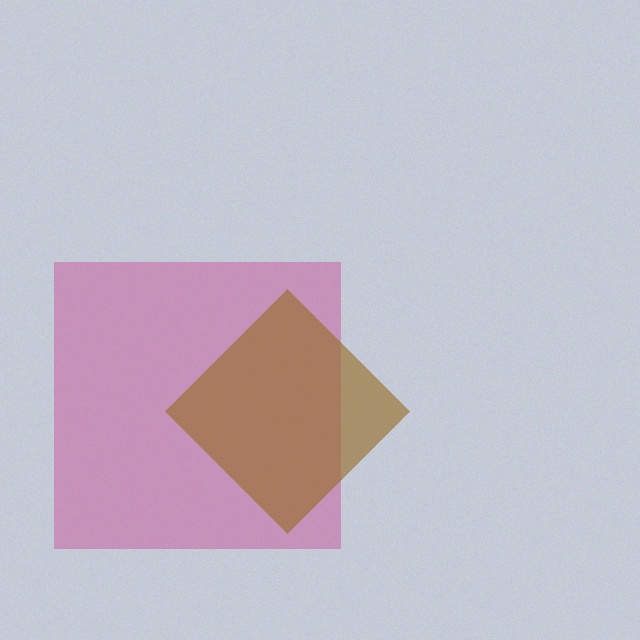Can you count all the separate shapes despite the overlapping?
Yes, there are 2 separate shapes.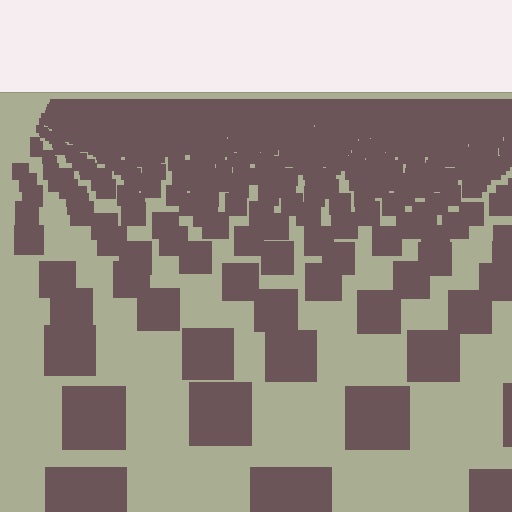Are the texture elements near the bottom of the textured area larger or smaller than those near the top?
Larger. Near the bottom, elements are closer to the viewer and appear at a bigger on-screen size.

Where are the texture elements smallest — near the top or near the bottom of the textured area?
Near the top.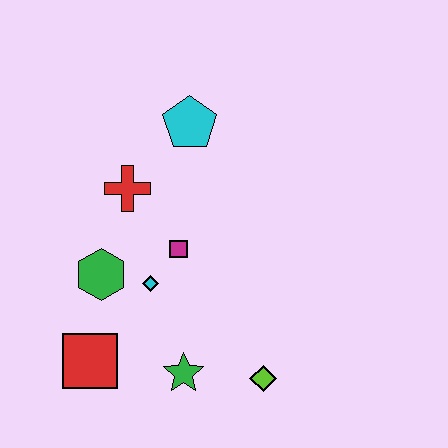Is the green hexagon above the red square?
Yes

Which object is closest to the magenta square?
The cyan diamond is closest to the magenta square.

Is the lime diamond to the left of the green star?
No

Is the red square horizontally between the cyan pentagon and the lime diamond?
No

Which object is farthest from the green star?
The cyan pentagon is farthest from the green star.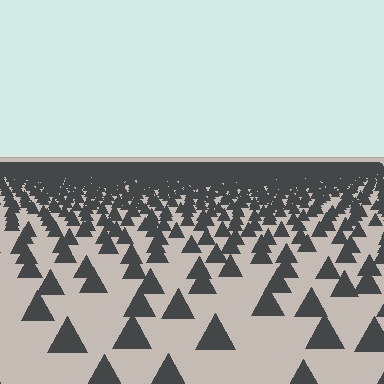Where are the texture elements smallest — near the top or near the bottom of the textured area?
Near the top.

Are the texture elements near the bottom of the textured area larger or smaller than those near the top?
Larger. Near the bottom, elements are closer to the viewer and appear at a bigger on-screen size.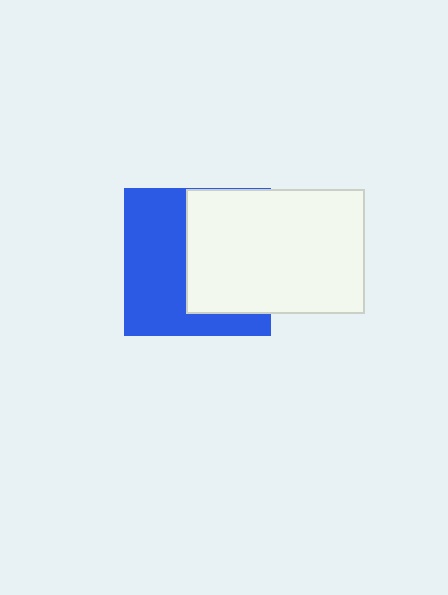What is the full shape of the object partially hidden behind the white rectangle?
The partially hidden object is a blue square.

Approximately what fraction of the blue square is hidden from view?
Roughly 49% of the blue square is hidden behind the white rectangle.